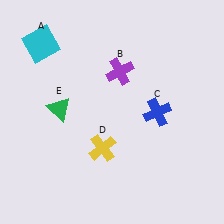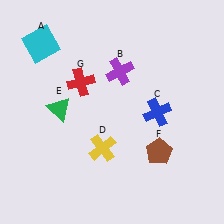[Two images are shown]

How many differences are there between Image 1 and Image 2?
There are 2 differences between the two images.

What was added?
A brown pentagon (F), a red cross (G) were added in Image 2.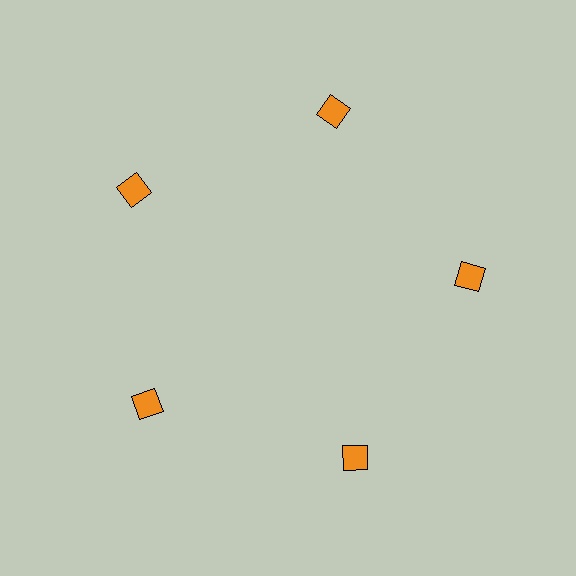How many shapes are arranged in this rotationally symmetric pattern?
There are 5 shapes, arranged in 5 groups of 1.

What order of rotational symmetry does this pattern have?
This pattern has 5-fold rotational symmetry.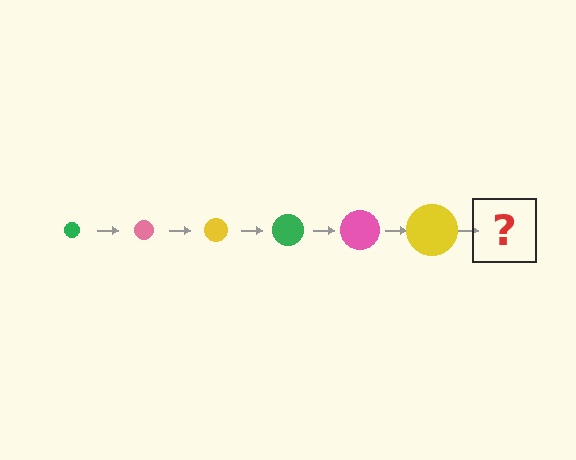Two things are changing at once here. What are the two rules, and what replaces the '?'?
The two rules are that the circle grows larger each step and the color cycles through green, pink, and yellow. The '?' should be a green circle, larger than the previous one.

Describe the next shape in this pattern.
It should be a green circle, larger than the previous one.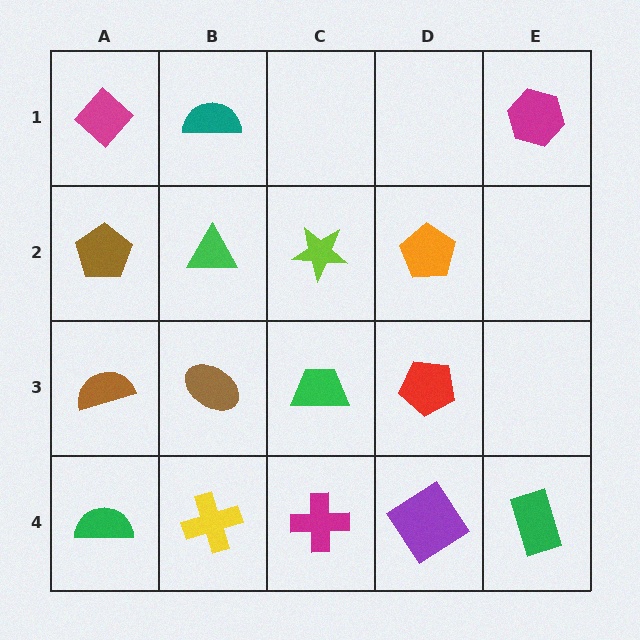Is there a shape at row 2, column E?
No, that cell is empty.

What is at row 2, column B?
A green triangle.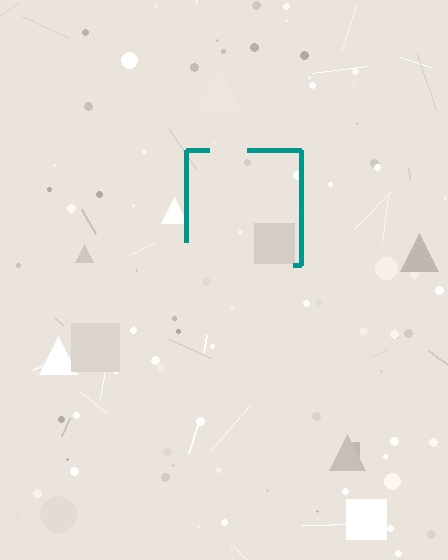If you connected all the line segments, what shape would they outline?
They would outline a square.